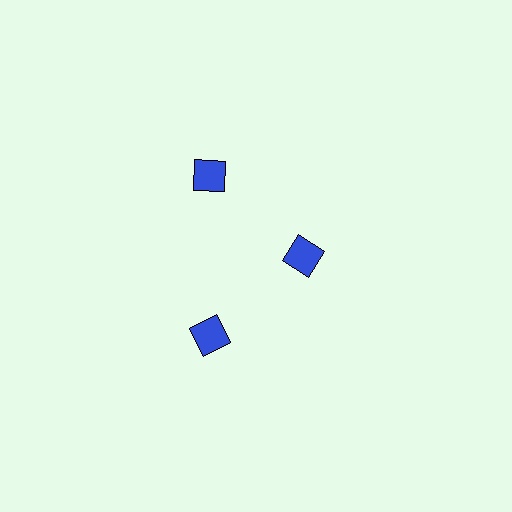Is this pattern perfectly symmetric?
No. The 3 blue diamonds are arranged in a ring, but one element near the 3 o'clock position is pulled inward toward the center, breaking the 3-fold rotational symmetry.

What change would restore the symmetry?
The symmetry would be restored by moving it outward, back onto the ring so that all 3 diamonds sit at equal angles and equal distance from the center.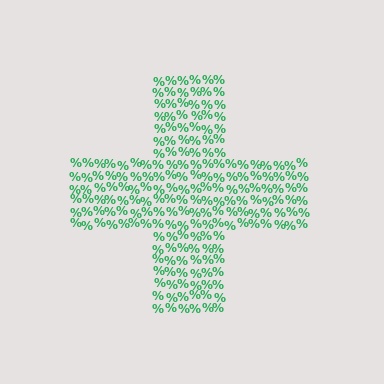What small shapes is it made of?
It is made of small percent signs.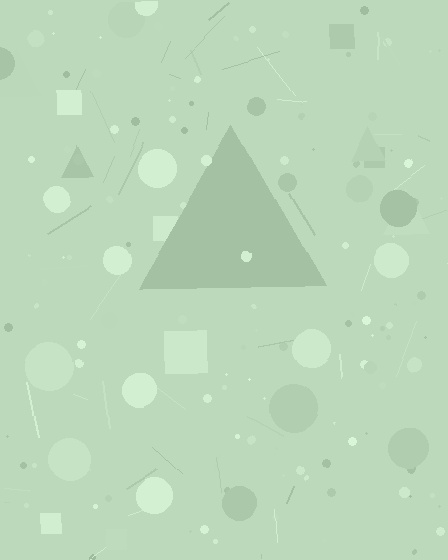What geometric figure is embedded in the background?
A triangle is embedded in the background.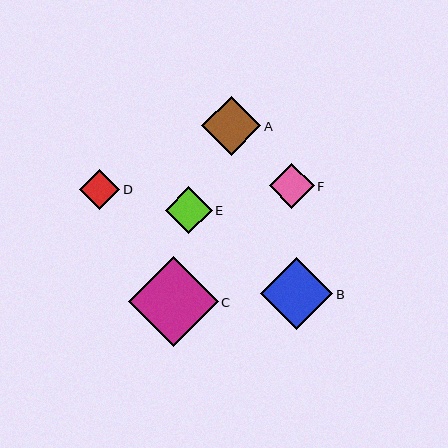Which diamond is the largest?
Diamond C is the largest with a size of approximately 90 pixels.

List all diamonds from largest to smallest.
From largest to smallest: C, B, A, E, F, D.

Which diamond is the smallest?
Diamond D is the smallest with a size of approximately 41 pixels.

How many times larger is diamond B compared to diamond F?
Diamond B is approximately 1.6 times the size of diamond F.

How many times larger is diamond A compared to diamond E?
Diamond A is approximately 1.3 times the size of diamond E.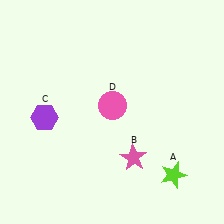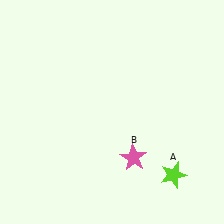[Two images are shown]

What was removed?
The pink circle (D), the purple hexagon (C) were removed in Image 2.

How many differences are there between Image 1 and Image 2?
There are 2 differences between the two images.